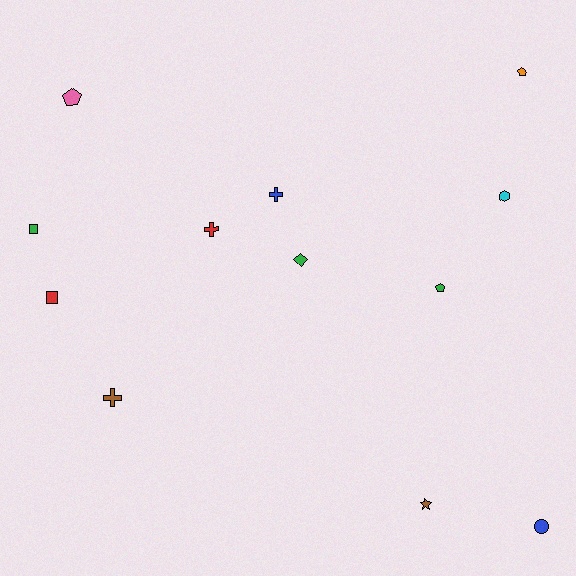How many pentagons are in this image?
There are 3 pentagons.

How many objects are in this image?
There are 12 objects.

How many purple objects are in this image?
There are no purple objects.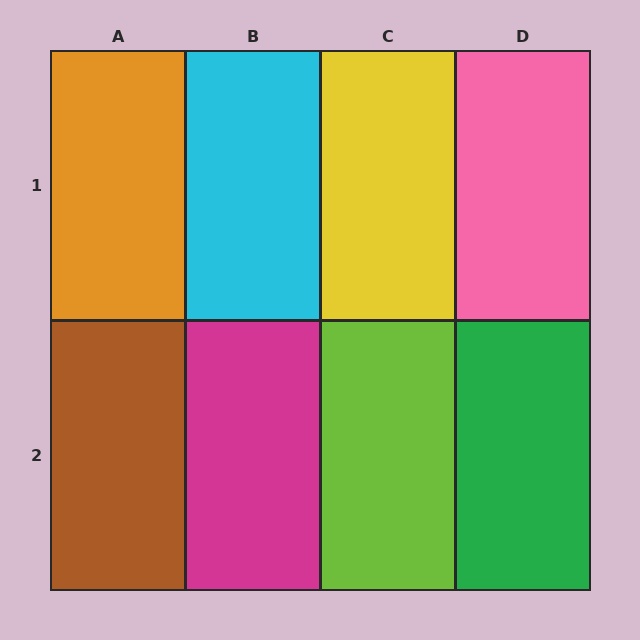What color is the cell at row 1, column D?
Pink.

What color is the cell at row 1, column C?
Yellow.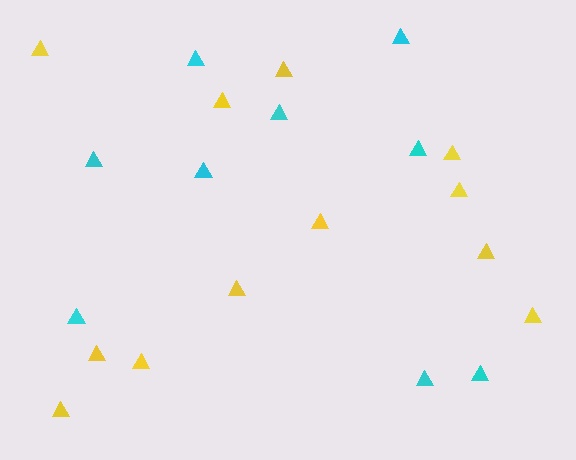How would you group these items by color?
There are 2 groups: one group of yellow triangles (12) and one group of cyan triangles (9).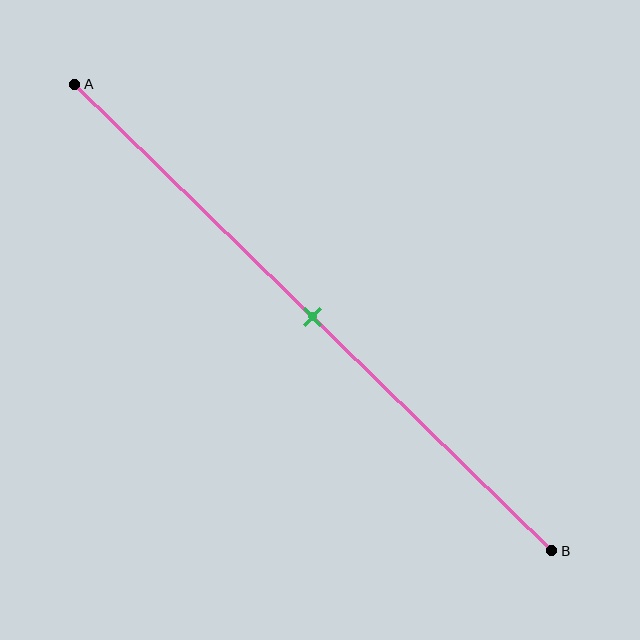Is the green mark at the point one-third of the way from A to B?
No, the mark is at about 50% from A, not at the 33% one-third point.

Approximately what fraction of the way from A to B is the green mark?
The green mark is approximately 50% of the way from A to B.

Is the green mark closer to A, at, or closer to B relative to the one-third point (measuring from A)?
The green mark is closer to point B than the one-third point of segment AB.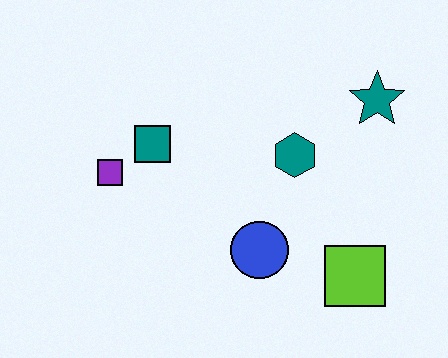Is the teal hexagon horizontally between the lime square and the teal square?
Yes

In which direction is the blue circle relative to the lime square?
The blue circle is to the left of the lime square.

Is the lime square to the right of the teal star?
No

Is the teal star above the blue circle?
Yes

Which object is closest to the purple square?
The teal square is closest to the purple square.